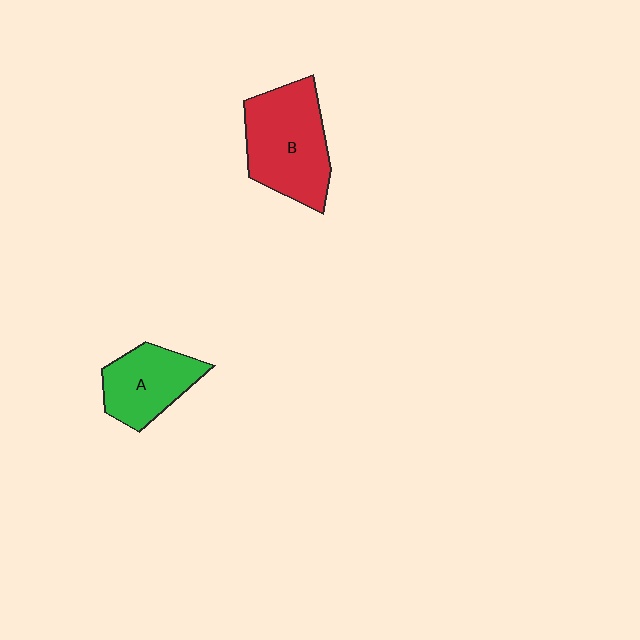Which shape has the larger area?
Shape B (red).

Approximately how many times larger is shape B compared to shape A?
Approximately 1.5 times.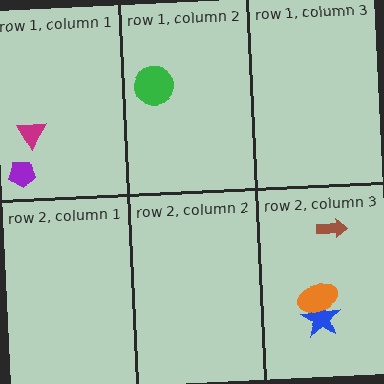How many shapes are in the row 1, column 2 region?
1.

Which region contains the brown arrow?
The row 2, column 3 region.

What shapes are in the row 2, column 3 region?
The blue star, the orange ellipse, the brown arrow.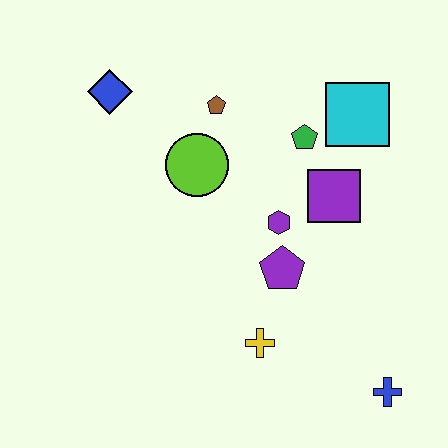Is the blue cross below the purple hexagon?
Yes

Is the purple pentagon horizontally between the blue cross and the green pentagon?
No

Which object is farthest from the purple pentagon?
The blue diamond is farthest from the purple pentagon.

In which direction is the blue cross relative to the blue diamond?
The blue cross is below the blue diamond.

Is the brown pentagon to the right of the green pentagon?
No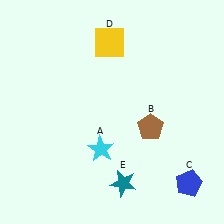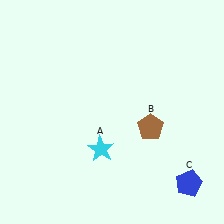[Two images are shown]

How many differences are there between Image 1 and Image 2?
There are 2 differences between the two images.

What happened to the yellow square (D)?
The yellow square (D) was removed in Image 2. It was in the top-left area of Image 1.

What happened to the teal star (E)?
The teal star (E) was removed in Image 2. It was in the bottom-right area of Image 1.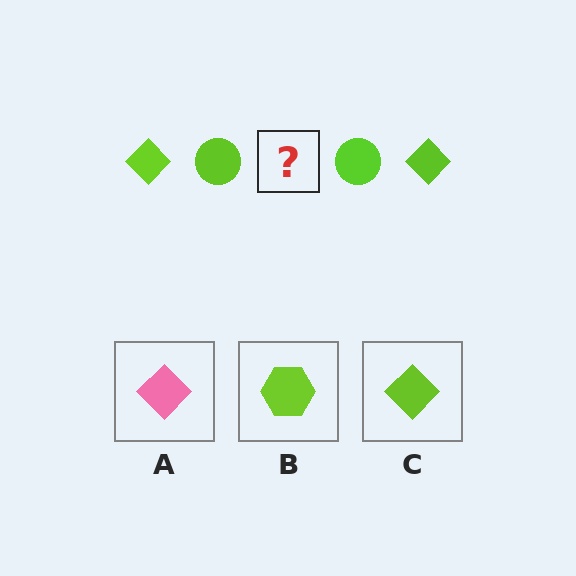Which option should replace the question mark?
Option C.